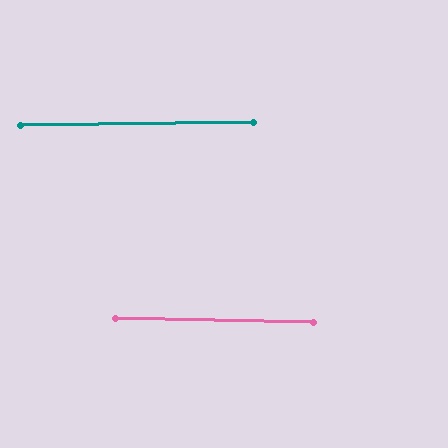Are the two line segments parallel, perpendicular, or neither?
Parallel — their directions differ by only 1.9°.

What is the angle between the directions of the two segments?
Approximately 2 degrees.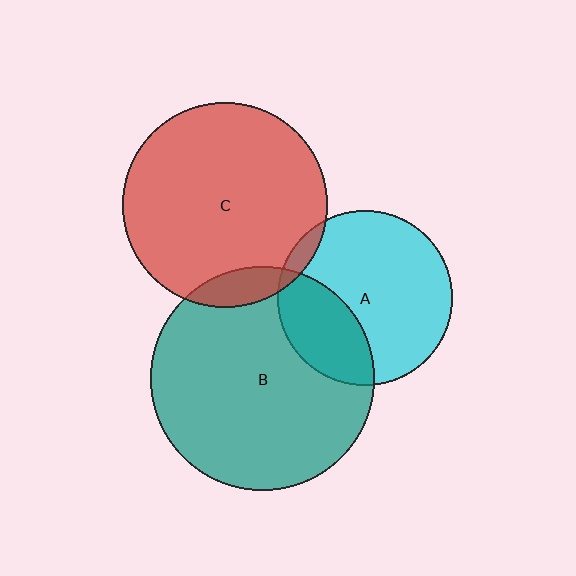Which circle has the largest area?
Circle B (teal).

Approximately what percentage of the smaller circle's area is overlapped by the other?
Approximately 30%.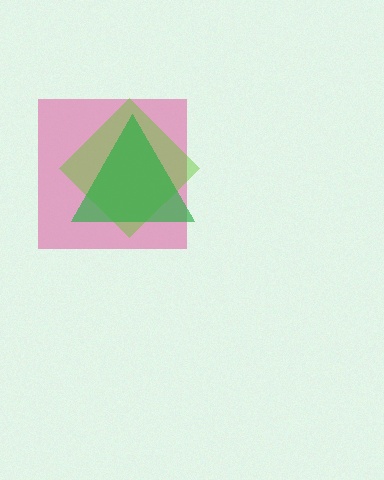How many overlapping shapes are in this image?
There are 3 overlapping shapes in the image.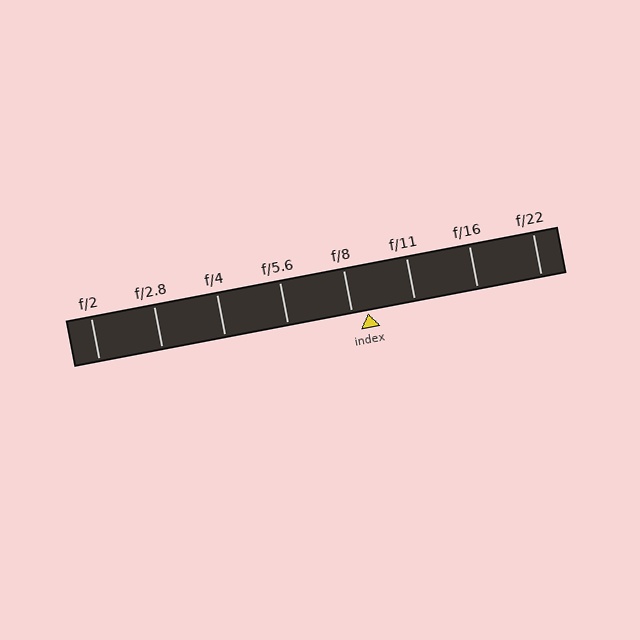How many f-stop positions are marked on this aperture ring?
There are 8 f-stop positions marked.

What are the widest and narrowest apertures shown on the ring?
The widest aperture shown is f/2 and the narrowest is f/22.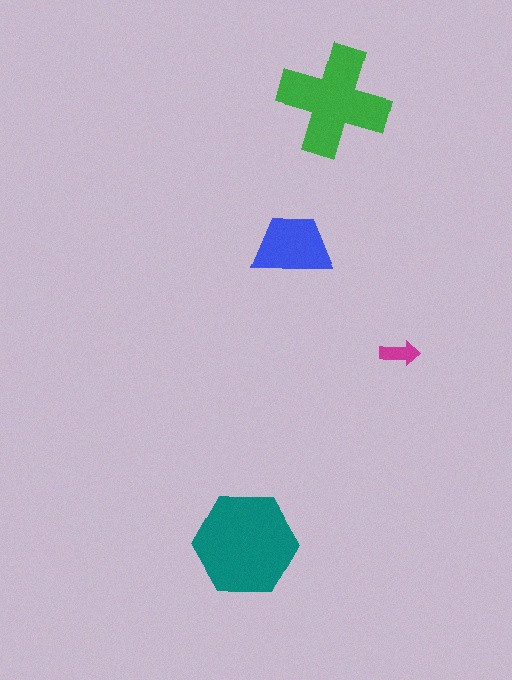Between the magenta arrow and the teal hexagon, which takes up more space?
The teal hexagon.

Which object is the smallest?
The magenta arrow.